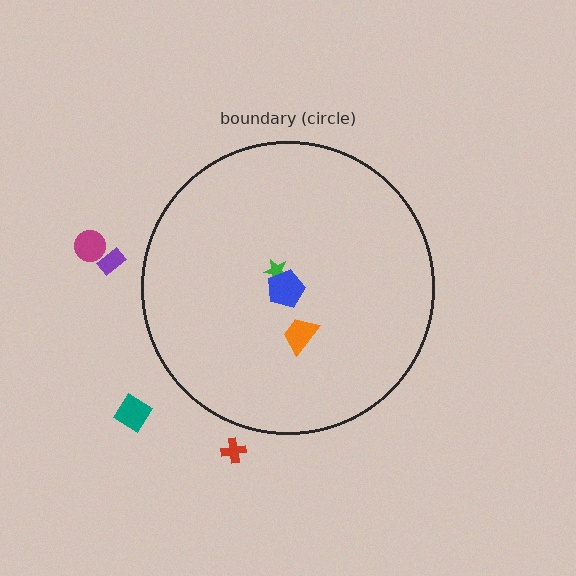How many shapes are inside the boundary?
3 inside, 4 outside.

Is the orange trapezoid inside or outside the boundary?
Inside.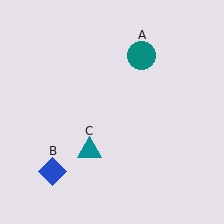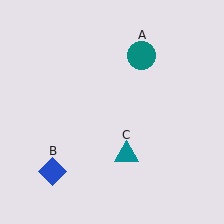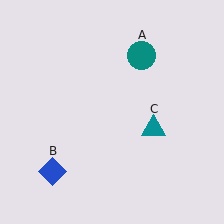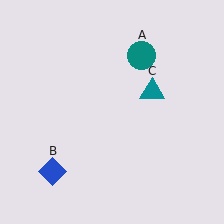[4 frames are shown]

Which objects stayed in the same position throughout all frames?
Teal circle (object A) and blue diamond (object B) remained stationary.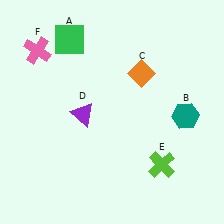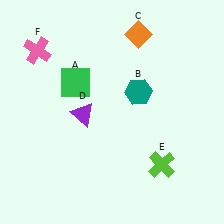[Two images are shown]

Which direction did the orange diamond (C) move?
The orange diamond (C) moved up.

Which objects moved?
The objects that moved are: the green square (A), the teal hexagon (B), the orange diamond (C).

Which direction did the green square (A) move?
The green square (A) moved down.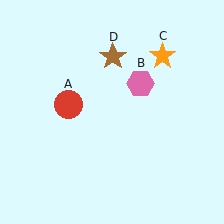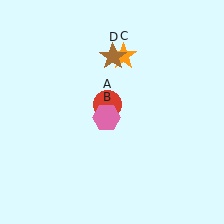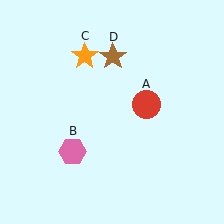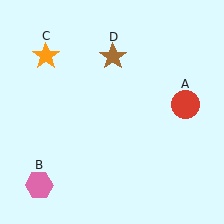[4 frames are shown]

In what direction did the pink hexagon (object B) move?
The pink hexagon (object B) moved down and to the left.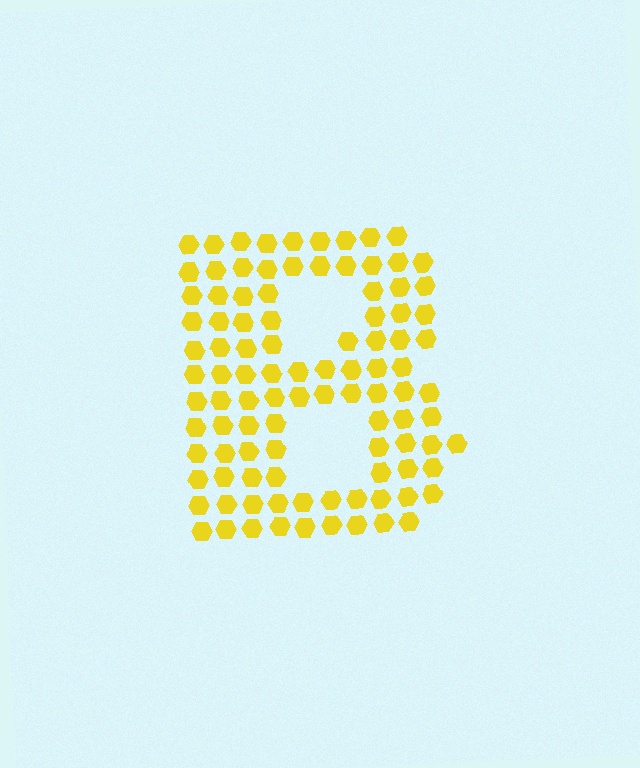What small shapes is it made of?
It is made of small hexagons.